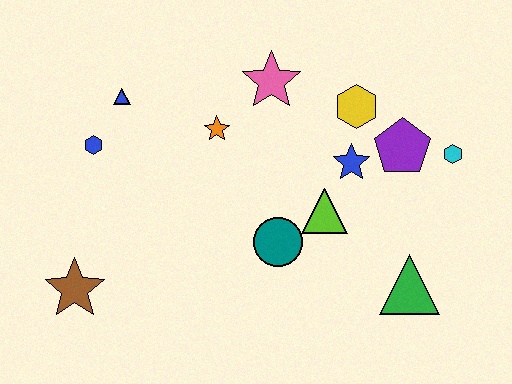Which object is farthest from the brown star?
The cyan hexagon is farthest from the brown star.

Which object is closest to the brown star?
The blue hexagon is closest to the brown star.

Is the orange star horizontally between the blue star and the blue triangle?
Yes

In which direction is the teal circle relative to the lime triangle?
The teal circle is to the left of the lime triangle.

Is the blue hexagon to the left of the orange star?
Yes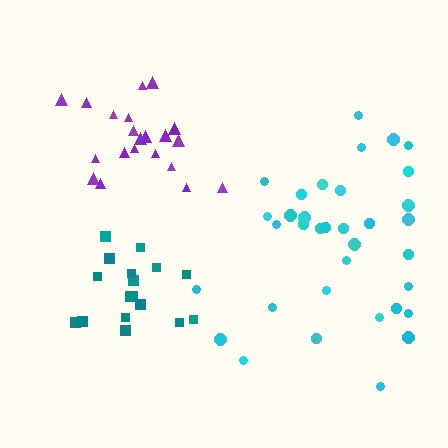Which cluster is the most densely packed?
Teal.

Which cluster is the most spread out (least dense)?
Cyan.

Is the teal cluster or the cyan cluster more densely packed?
Teal.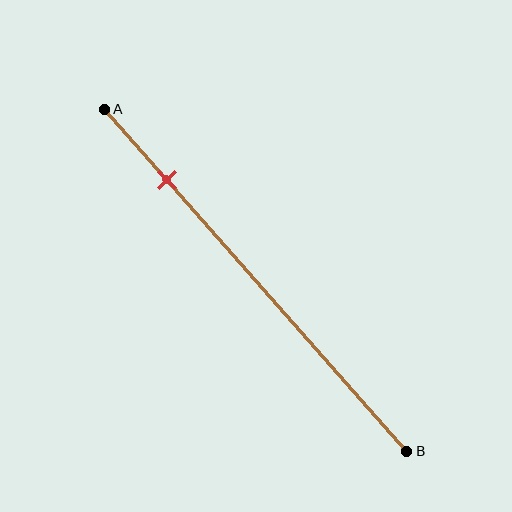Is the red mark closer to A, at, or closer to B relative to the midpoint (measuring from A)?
The red mark is closer to point A than the midpoint of segment AB.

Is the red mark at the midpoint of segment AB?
No, the mark is at about 20% from A, not at the 50% midpoint.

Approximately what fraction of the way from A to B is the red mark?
The red mark is approximately 20% of the way from A to B.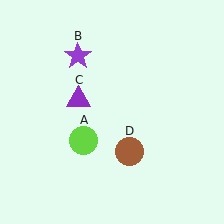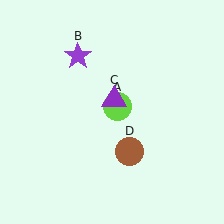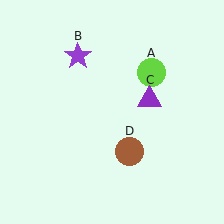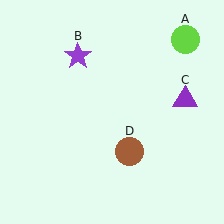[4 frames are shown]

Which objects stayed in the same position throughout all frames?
Purple star (object B) and brown circle (object D) remained stationary.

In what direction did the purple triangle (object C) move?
The purple triangle (object C) moved right.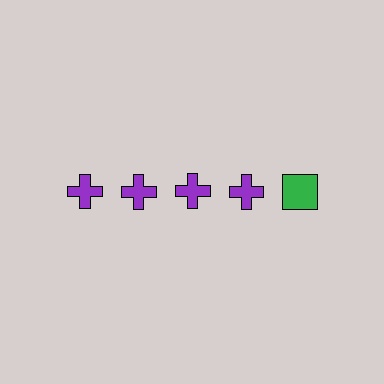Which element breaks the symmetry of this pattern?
The green square in the top row, rightmost column breaks the symmetry. All other shapes are purple crosses.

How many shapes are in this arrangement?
There are 5 shapes arranged in a grid pattern.